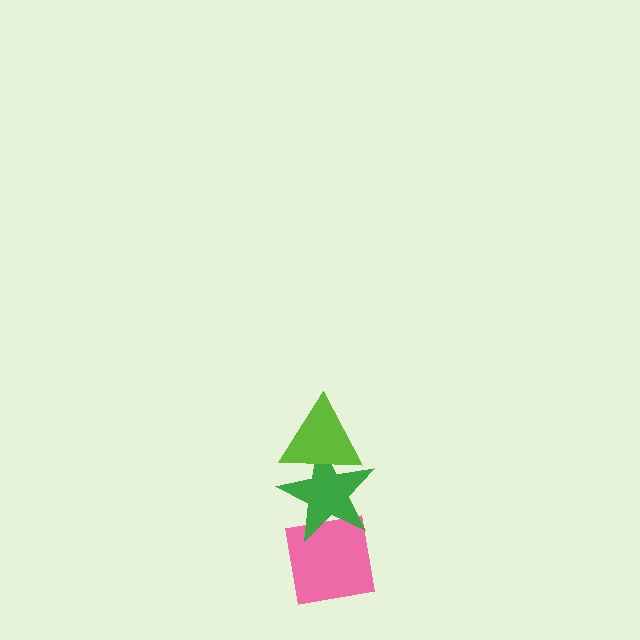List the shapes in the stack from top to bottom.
From top to bottom: the lime triangle, the green star, the pink square.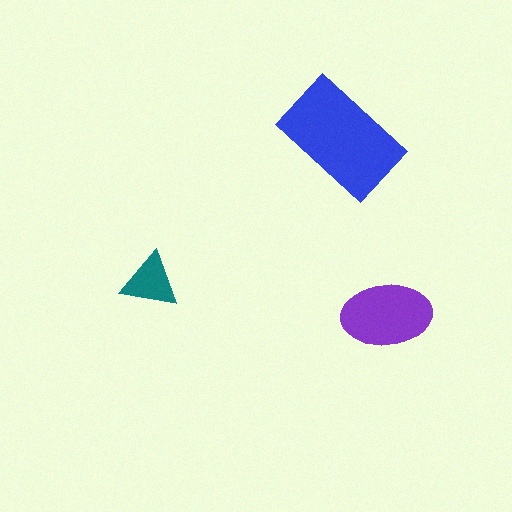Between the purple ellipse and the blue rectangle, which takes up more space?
The blue rectangle.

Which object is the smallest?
The teal triangle.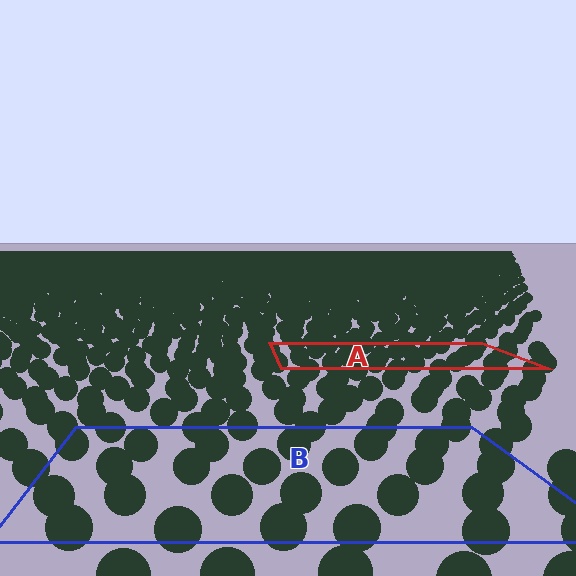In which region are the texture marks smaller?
The texture marks are smaller in region A, because it is farther away.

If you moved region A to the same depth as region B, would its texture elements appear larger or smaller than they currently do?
They would appear larger. At a closer depth, the same texture elements are projected at a bigger on-screen size.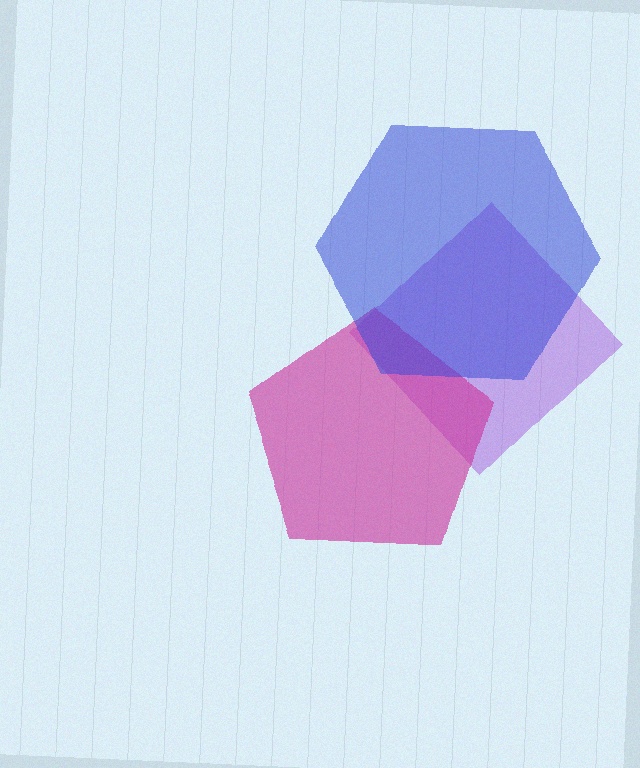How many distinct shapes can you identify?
There are 3 distinct shapes: a purple diamond, a magenta pentagon, a blue hexagon.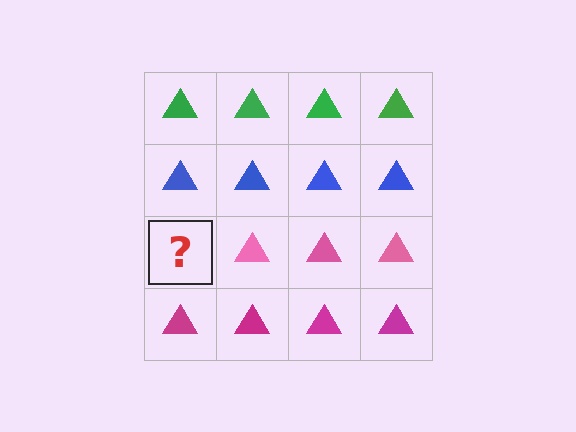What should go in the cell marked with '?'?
The missing cell should contain a pink triangle.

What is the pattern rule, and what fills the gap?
The rule is that each row has a consistent color. The gap should be filled with a pink triangle.